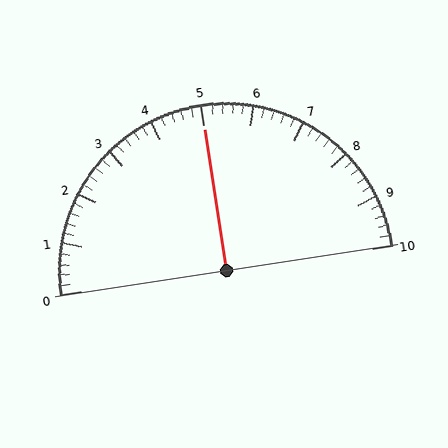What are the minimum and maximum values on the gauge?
The gauge ranges from 0 to 10.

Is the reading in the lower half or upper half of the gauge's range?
The reading is in the upper half of the range (0 to 10).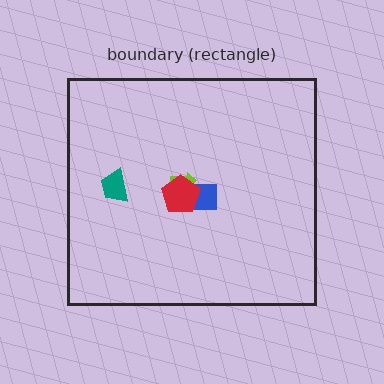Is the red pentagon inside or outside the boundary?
Inside.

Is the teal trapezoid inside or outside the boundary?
Inside.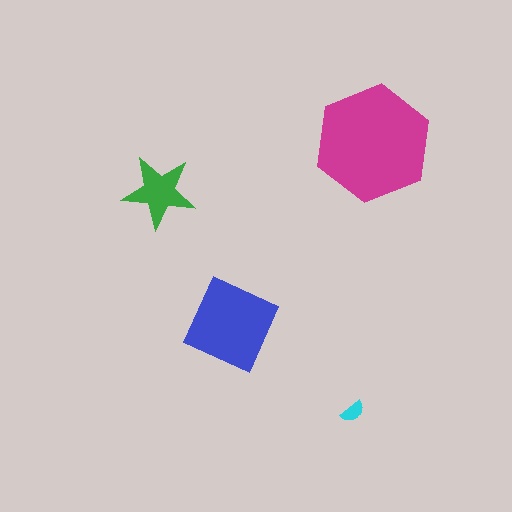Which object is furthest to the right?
The magenta hexagon is rightmost.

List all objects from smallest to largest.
The cyan semicircle, the green star, the blue diamond, the magenta hexagon.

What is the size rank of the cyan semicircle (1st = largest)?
4th.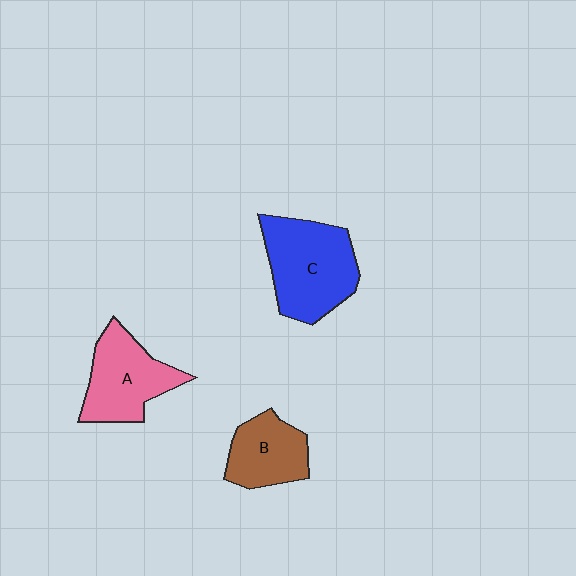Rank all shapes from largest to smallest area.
From largest to smallest: C (blue), A (pink), B (brown).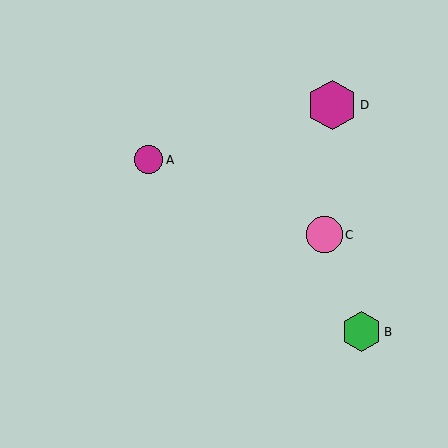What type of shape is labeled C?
Shape C is a pink circle.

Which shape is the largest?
The magenta hexagon (labeled D) is the largest.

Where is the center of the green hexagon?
The center of the green hexagon is at (361, 332).